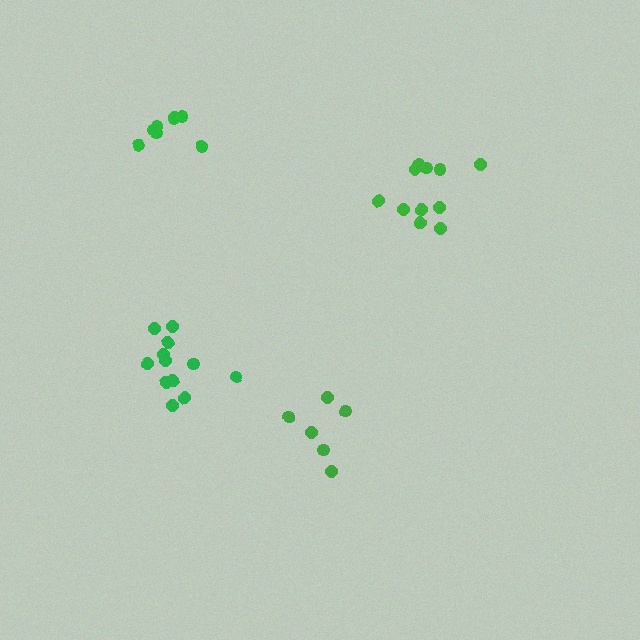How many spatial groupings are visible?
There are 4 spatial groupings.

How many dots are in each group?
Group 1: 12 dots, Group 2: 11 dots, Group 3: 6 dots, Group 4: 8 dots (37 total).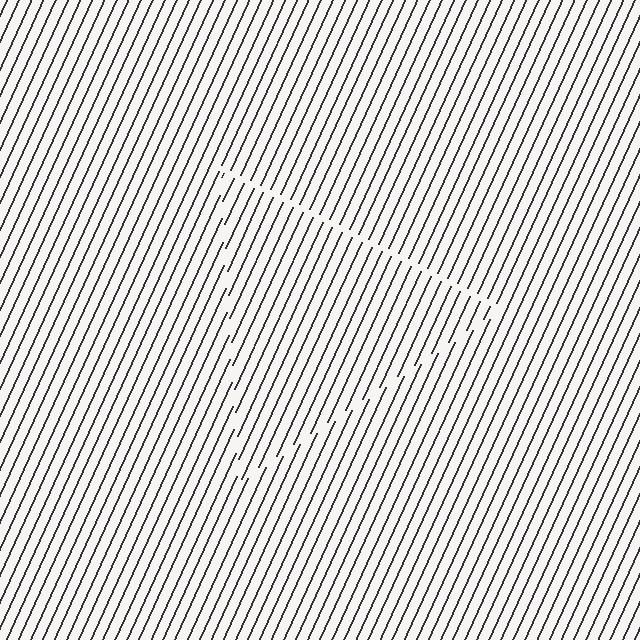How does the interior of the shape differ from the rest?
The interior of the shape contains the same grating, shifted by half a period — the contour is defined by the phase discontinuity where line-ends from the inner and outer gratings abut.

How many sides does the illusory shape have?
3 sides — the line-ends trace a triangle.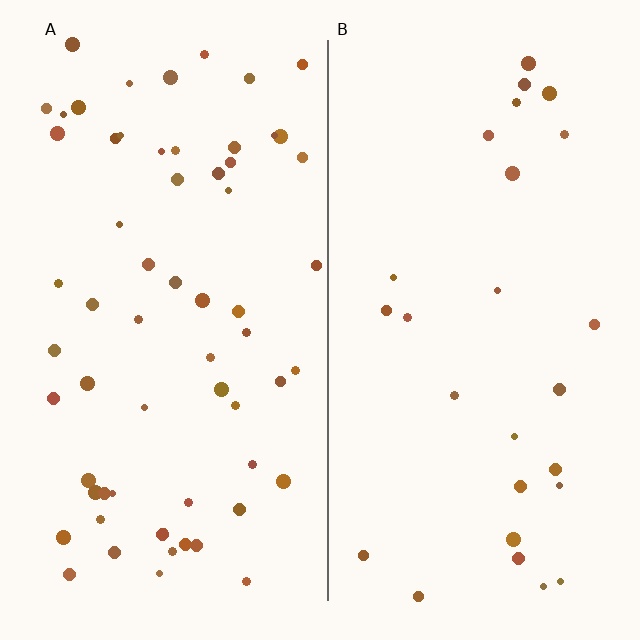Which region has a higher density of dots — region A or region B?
A (the left).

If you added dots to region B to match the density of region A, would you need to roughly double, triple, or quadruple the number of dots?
Approximately double.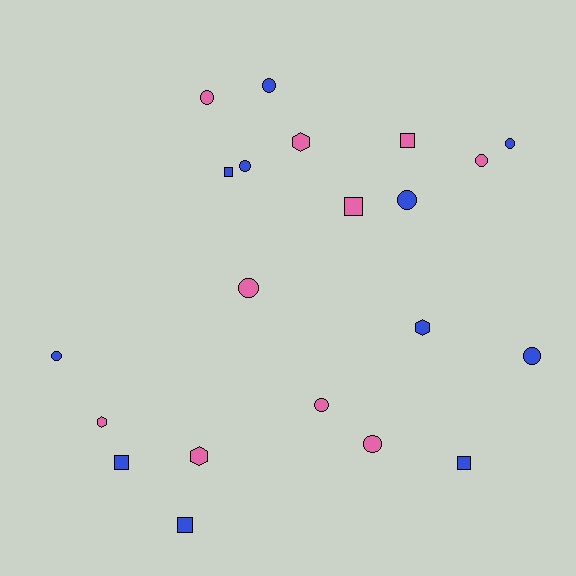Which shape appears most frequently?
Circle, with 11 objects.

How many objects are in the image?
There are 21 objects.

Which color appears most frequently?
Blue, with 11 objects.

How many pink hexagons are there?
There are 3 pink hexagons.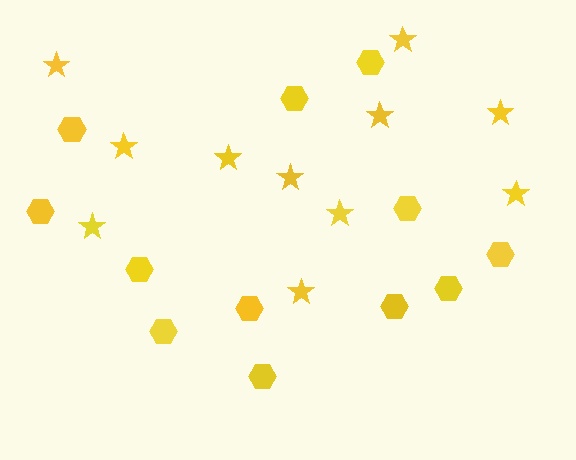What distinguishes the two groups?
There are 2 groups: one group of stars (11) and one group of hexagons (12).